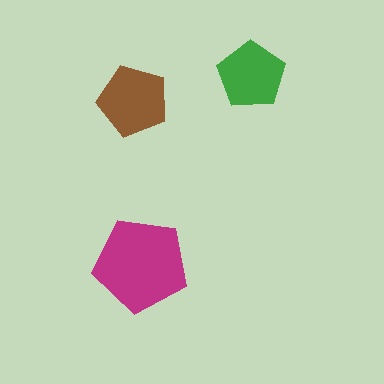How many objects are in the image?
There are 3 objects in the image.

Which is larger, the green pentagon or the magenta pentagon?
The magenta one.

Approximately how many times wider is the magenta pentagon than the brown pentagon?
About 1.5 times wider.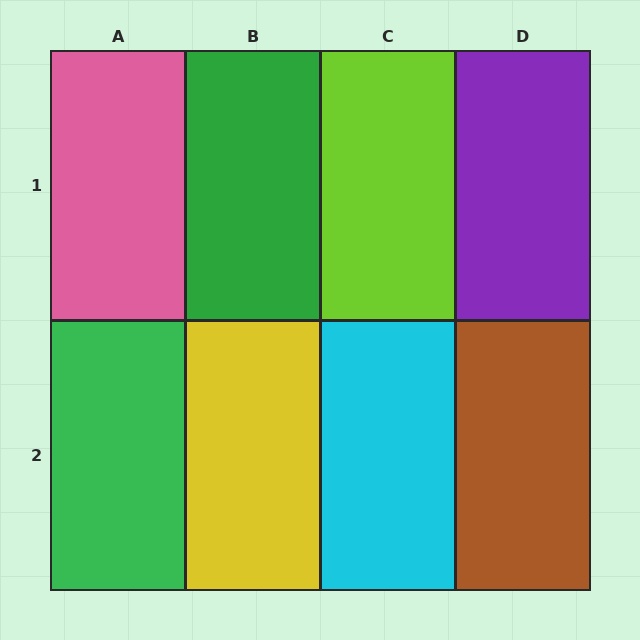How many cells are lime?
1 cell is lime.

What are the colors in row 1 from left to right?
Pink, green, lime, purple.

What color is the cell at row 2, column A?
Green.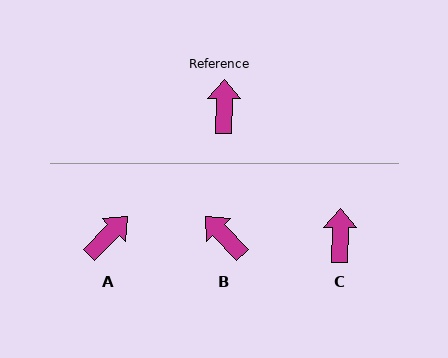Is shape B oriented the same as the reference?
No, it is off by about 45 degrees.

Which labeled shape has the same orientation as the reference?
C.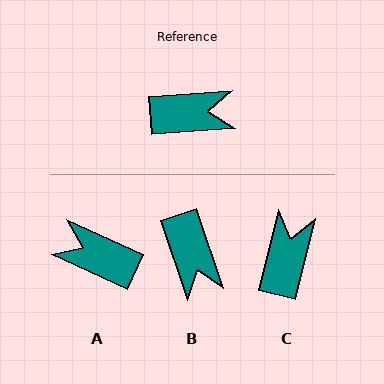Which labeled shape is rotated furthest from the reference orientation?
A, about 151 degrees away.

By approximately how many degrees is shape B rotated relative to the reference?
Approximately 75 degrees clockwise.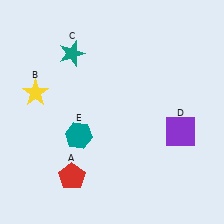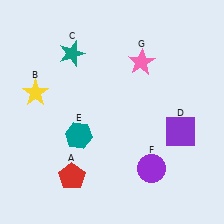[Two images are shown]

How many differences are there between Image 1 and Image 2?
There are 2 differences between the two images.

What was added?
A purple circle (F), a pink star (G) were added in Image 2.